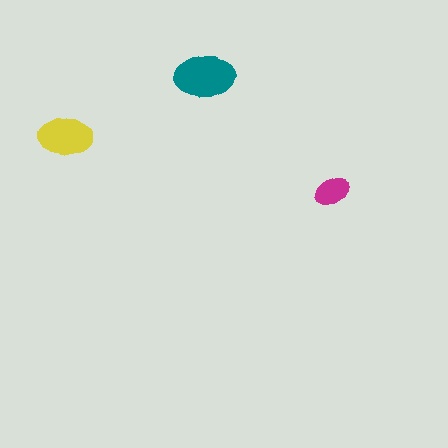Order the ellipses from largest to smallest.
the teal one, the yellow one, the magenta one.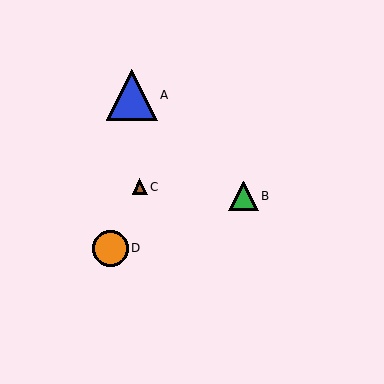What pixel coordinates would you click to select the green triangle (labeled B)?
Click at (244, 196) to select the green triangle B.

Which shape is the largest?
The blue triangle (labeled A) is the largest.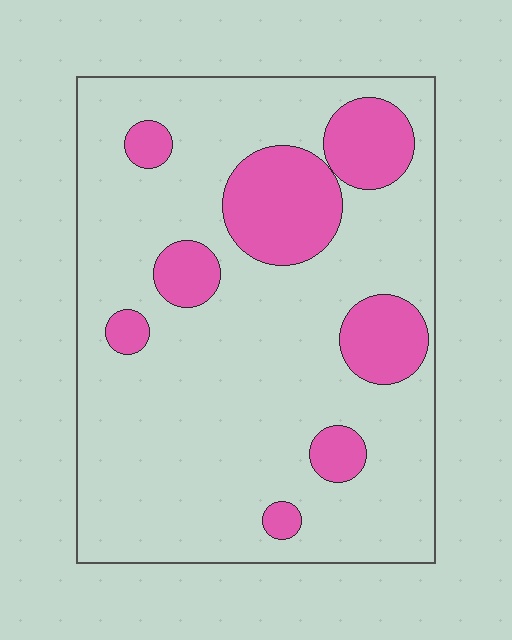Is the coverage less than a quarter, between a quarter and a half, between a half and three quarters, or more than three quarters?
Less than a quarter.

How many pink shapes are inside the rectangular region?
8.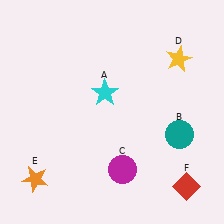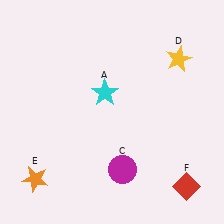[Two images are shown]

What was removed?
The teal circle (B) was removed in Image 2.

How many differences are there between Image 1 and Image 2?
There is 1 difference between the two images.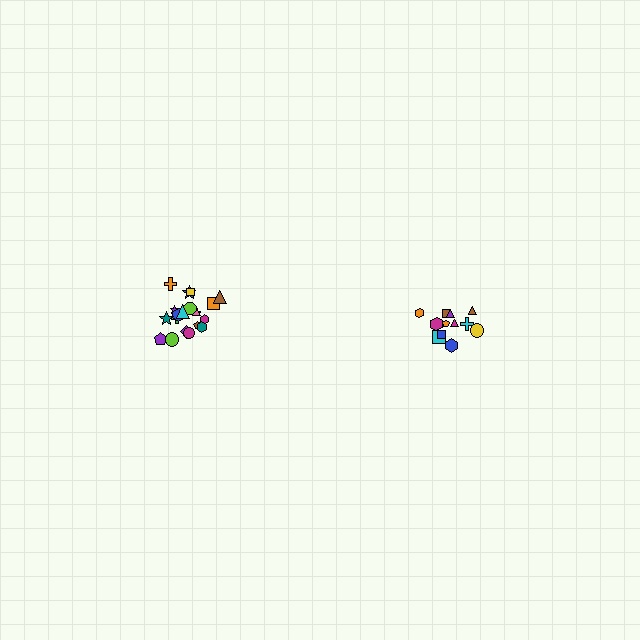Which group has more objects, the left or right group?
The left group.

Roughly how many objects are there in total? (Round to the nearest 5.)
Roughly 35 objects in total.